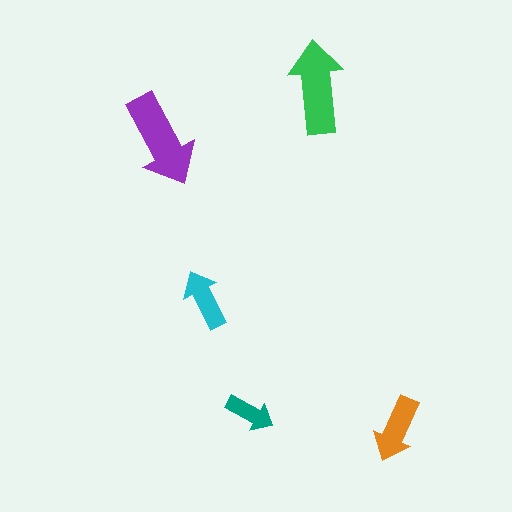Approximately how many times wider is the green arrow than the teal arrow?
About 2 times wider.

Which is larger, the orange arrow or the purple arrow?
The purple one.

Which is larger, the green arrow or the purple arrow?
The purple one.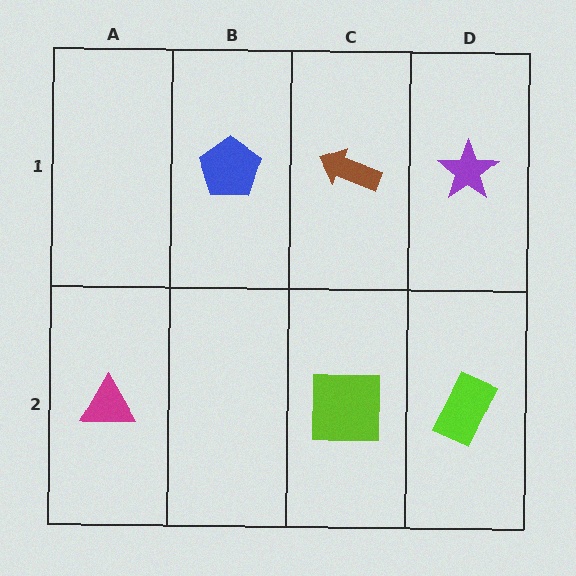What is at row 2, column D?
A lime rectangle.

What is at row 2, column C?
A lime square.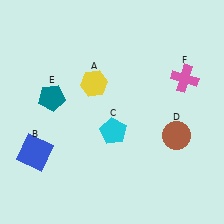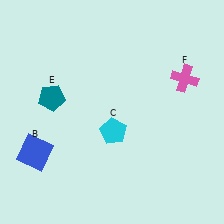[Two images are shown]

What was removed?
The brown circle (D), the yellow hexagon (A) were removed in Image 2.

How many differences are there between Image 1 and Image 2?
There are 2 differences between the two images.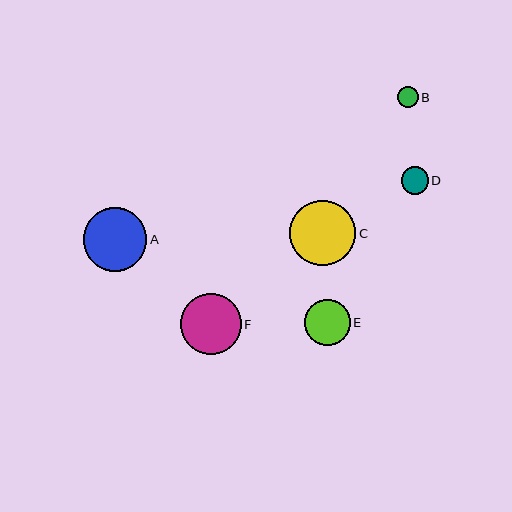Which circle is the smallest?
Circle B is the smallest with a size of approximately 21 pixels.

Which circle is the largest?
Circle C is the largest with a size of approximately 66 pixels.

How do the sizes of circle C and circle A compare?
Circle C and circle A are approximately the same size.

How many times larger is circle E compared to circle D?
Circle E is approximately 1.7 times the size of circle D.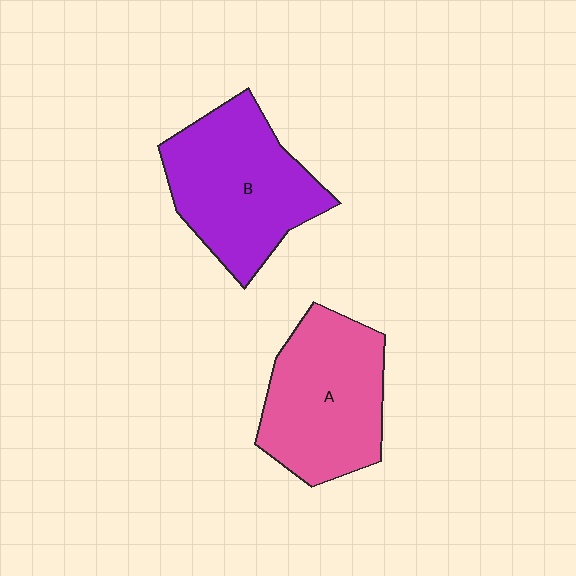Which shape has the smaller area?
Shape A (pink).